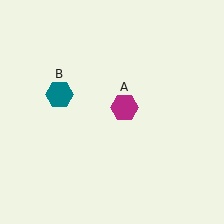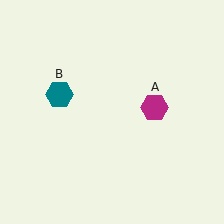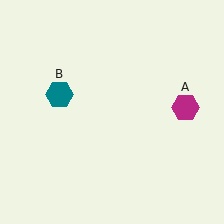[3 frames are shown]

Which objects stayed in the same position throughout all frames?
Teal hexagon (object B) remained stationary.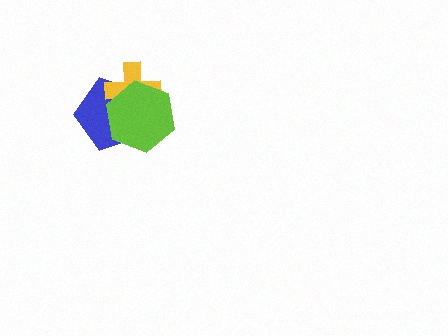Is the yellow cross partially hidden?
Yes, it is partially covered by another shape.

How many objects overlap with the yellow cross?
2 objects overlap with the yellow cross.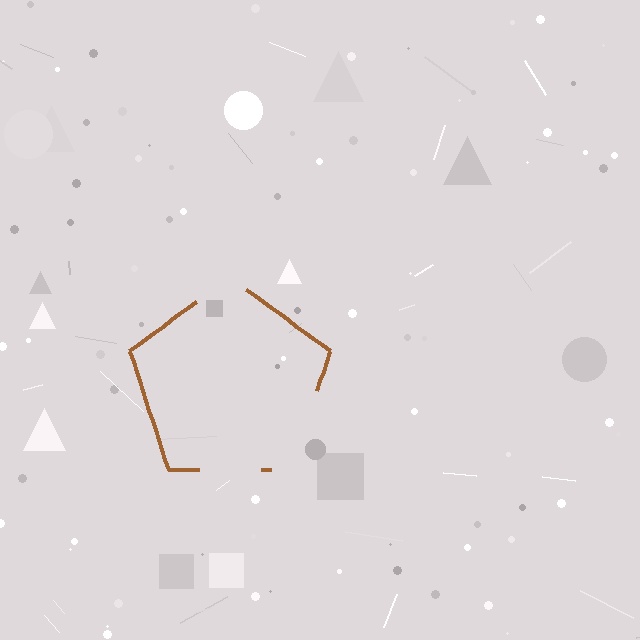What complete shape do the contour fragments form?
The contour fragments form a pentagon.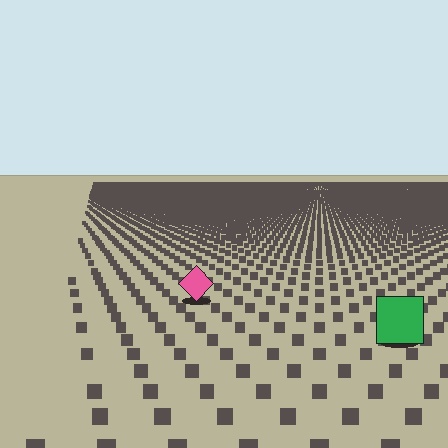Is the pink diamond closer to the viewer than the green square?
No. The green square is closer — you can tell from the texture gradient: the ground texture is coarser near it.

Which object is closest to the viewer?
The green square is closest. The texture marks near it are larger and more spread out.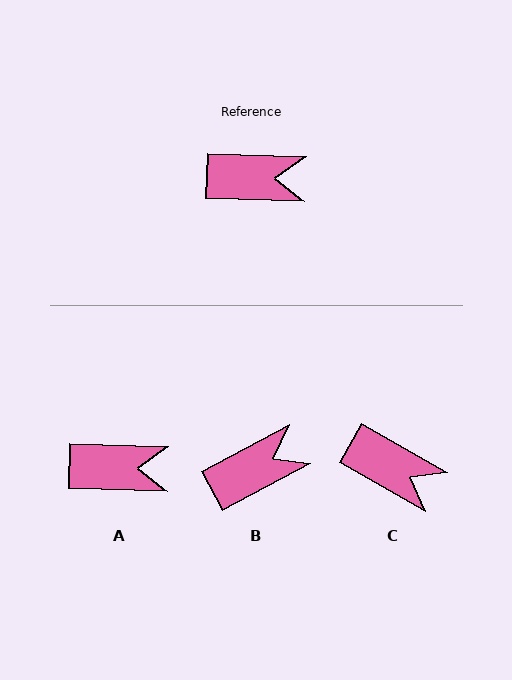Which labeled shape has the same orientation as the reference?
A.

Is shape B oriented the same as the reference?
No, it is off by about 30 degrees.